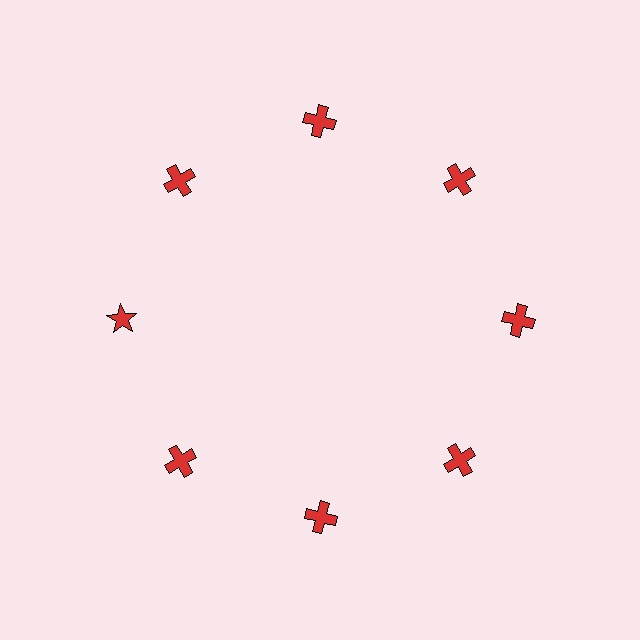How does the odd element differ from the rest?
It has a different shape: star instead of cross.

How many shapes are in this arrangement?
There are 8 shapes arranged in a ring pattern.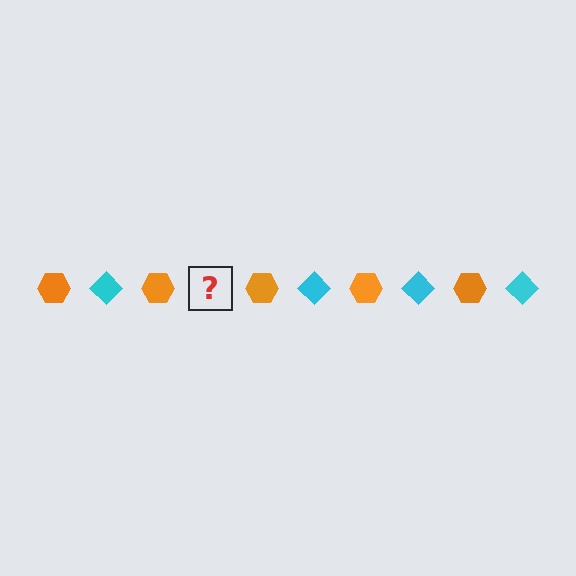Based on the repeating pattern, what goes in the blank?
The blank should be a cyan diamond.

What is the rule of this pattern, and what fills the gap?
The rule is that the pattern alternates between orange hexagon and cyan diamond. The gap should be filled with a cyan diamond.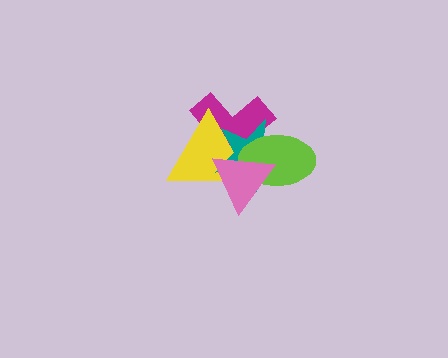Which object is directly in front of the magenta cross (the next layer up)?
The yellow triangle is directly in front of the magenta cross.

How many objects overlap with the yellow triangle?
4 objects overlap with the yellow triangle.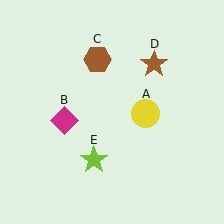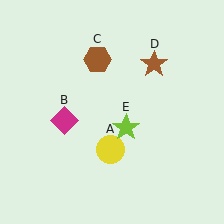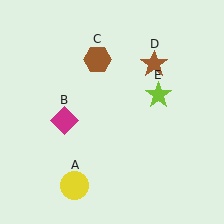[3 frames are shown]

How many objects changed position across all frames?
2 objects changed position: yellow circle (object A), lime star (object E).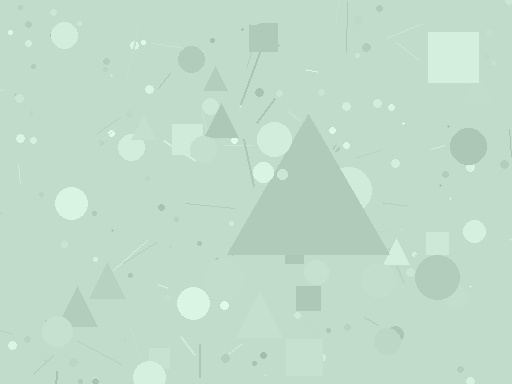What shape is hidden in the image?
A triangle is hidden in the image.